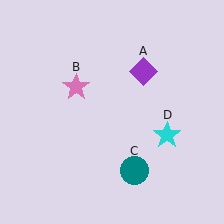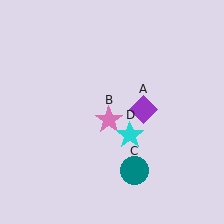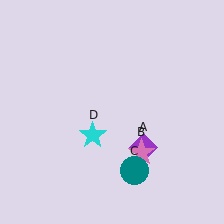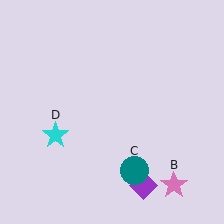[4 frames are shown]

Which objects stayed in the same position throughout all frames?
Teal circle (object C) remained stationary.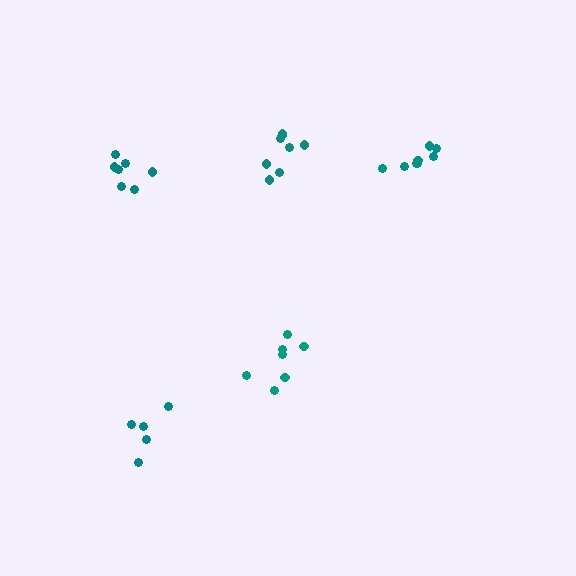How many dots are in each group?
Group 1: 7 dots, Group 2: 7 dots, Group 3: 5 dots, Group 4: 8 dots, Group 5: 8 dots (35 total).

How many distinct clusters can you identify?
There are 5 distinct clusters.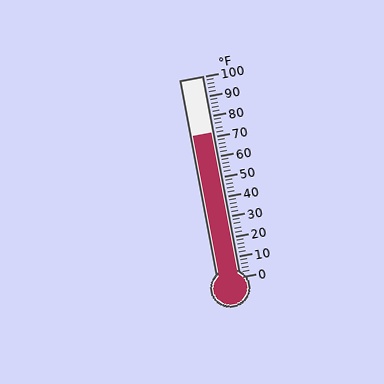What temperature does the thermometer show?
The thermometer shows approximately 72°F.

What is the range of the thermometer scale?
The thermometer scale ranges from 0°F to 100°F.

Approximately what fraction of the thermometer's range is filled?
The thermometer is filled to approximately 70% of its range.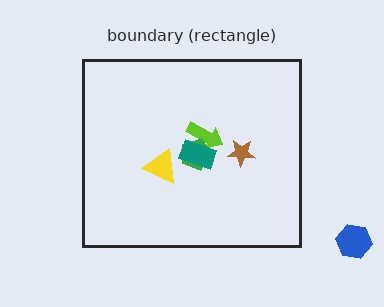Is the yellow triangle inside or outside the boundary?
Inside.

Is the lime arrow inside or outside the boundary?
Inside.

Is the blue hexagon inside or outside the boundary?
Outside.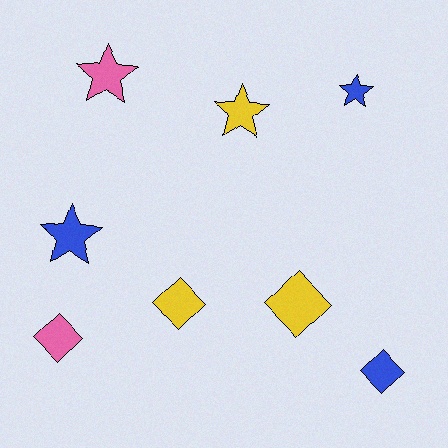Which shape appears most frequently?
Star, with 4 objects.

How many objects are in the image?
There are 8 objects.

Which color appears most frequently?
Yellow, with 3 objects.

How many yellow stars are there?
There is 1 yellow star.